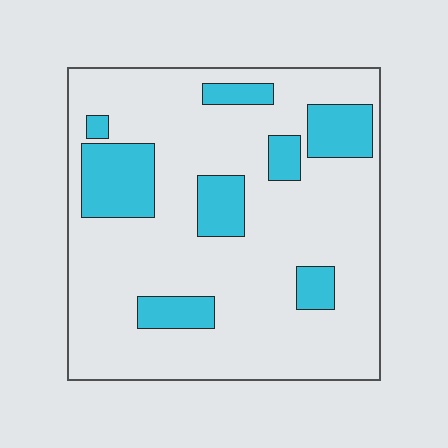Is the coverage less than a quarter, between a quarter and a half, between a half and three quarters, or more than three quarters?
Less than a quarter.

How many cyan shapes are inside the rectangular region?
8.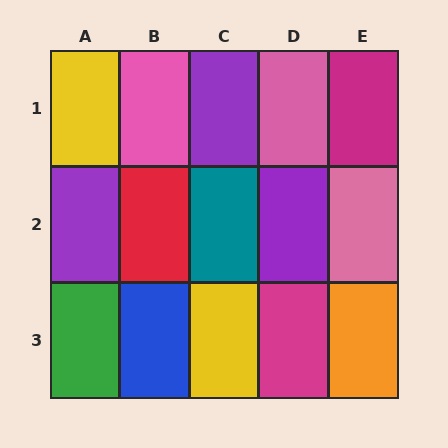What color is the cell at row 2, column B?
Red.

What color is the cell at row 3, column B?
Blue.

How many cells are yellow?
2 cells are yellow.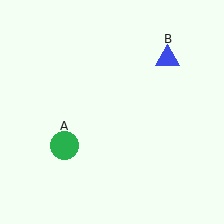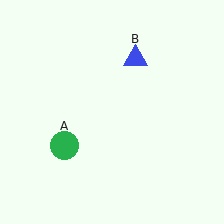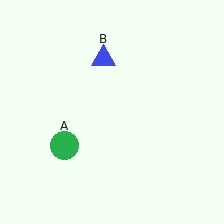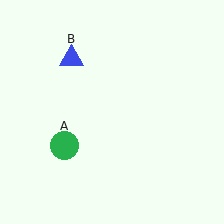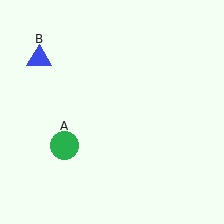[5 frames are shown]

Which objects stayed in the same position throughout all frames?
Green circle (object A) remained stationary.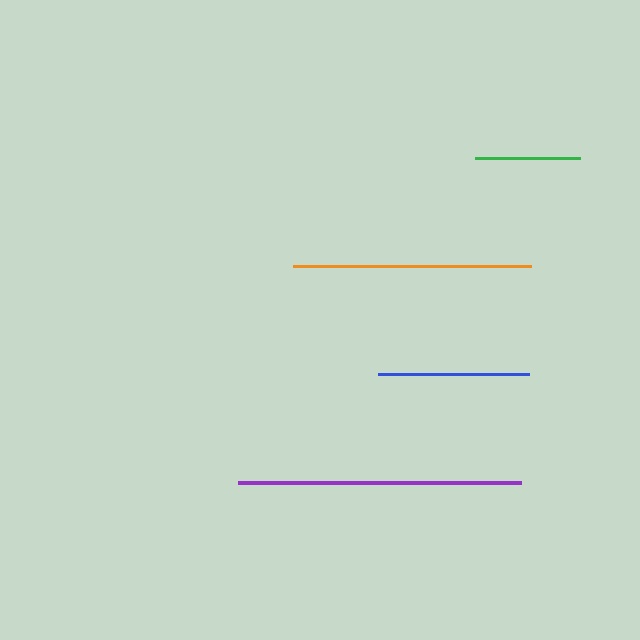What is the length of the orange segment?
The orange segment is approximately 238 pixels long.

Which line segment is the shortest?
The green line is the shortest at approximately 106 pixels.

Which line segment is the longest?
The purple line is the longest at approximately 283 pixels.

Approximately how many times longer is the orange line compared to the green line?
The orange line is approximately 2.2 times the length of the green line.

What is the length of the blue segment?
The blue segment is approximately 151 pixels long.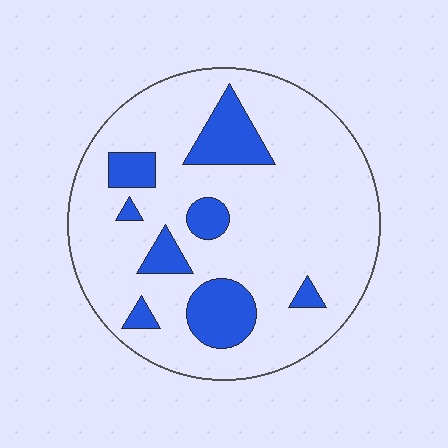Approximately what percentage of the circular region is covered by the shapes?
Approximately 20%.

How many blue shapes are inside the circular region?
8.